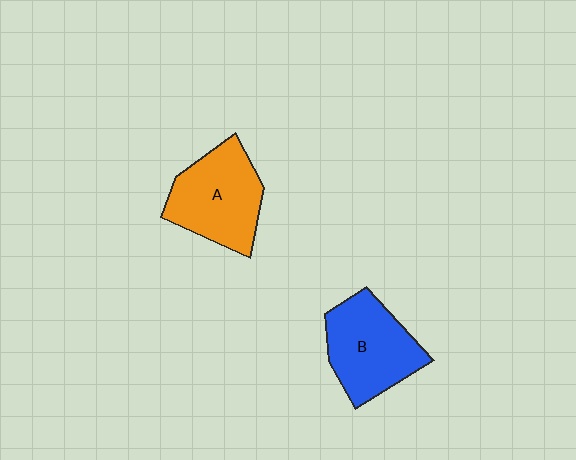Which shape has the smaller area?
Shape B (blue).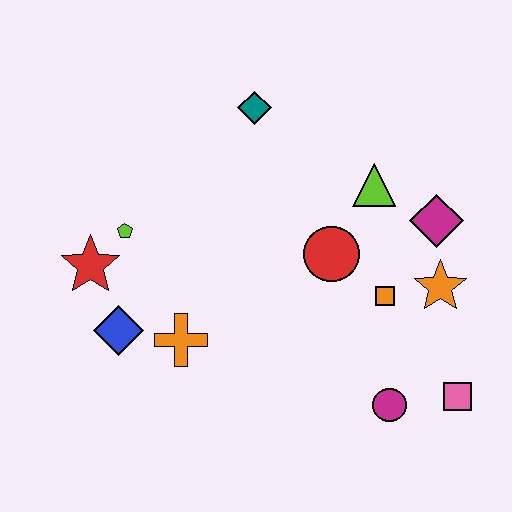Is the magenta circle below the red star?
Yes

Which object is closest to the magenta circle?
The pink square is closest to the magenta circle.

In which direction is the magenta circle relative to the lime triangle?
The magenta circle is below the lime triangle.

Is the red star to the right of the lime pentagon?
No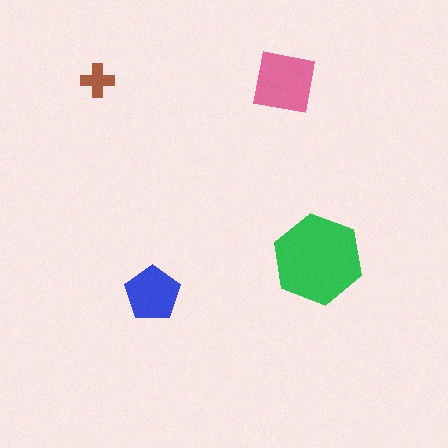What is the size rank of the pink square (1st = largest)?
2nd.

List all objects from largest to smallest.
The green hexagon, the pink square, the blue pentagon, the brown cross.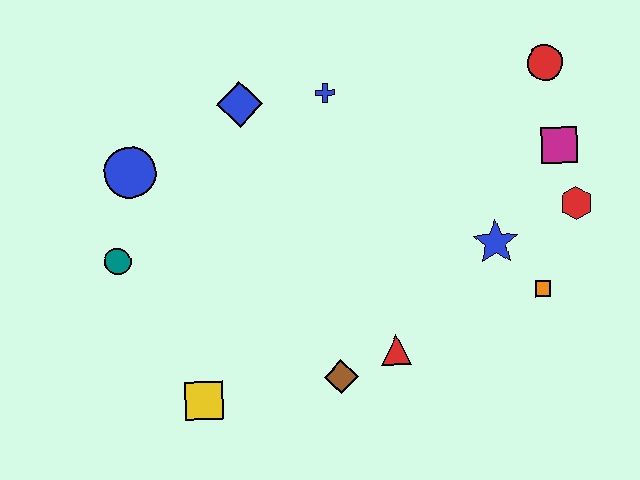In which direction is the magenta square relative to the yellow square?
The magenta square is to the right of the yellow square.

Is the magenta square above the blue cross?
No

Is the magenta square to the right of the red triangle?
Yes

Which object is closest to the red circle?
The magenta square is closest to the red circle.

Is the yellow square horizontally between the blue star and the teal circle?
Yes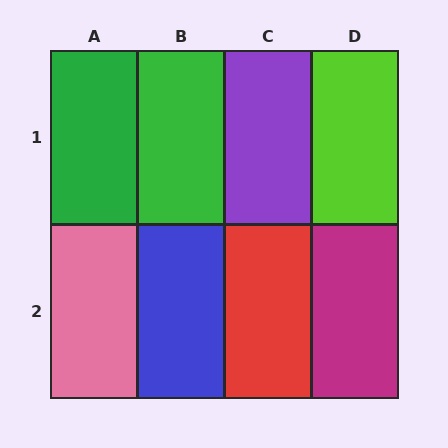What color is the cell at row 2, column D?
Magenta.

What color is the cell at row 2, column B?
Blue.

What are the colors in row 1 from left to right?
Green, green, purple, lime.